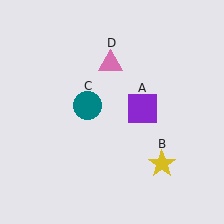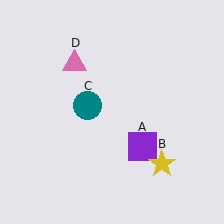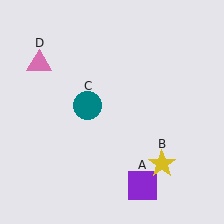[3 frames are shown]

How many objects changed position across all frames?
2 objects changed position: purple square (object A), pink triangle (object D).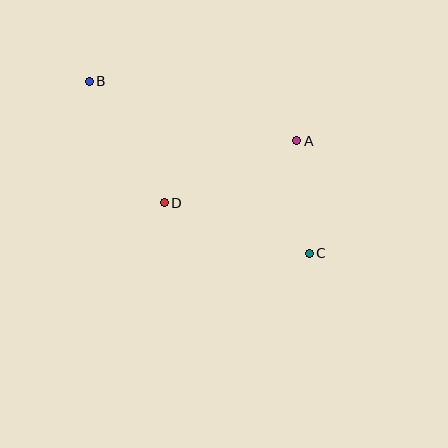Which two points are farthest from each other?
Points B and C are farthest from each other.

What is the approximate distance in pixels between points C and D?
The distance between C and D is approximately 153 pixels.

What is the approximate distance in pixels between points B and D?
The distance between B and D is approximately 143 pixels.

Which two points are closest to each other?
Points A and C are closest to each other.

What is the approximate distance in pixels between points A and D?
The distance between A and D is approximately 146 pixels.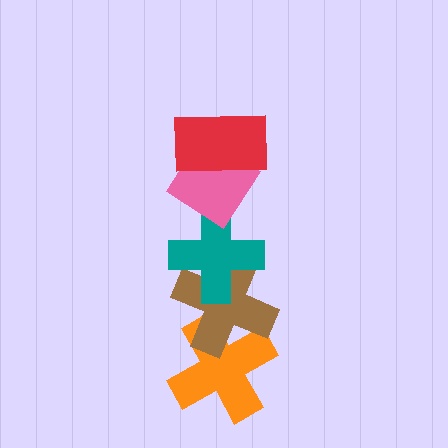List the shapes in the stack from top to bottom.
From top to bottom: the red rectangle, the pink diamond, the teal cross, the brown cross, the orange cross.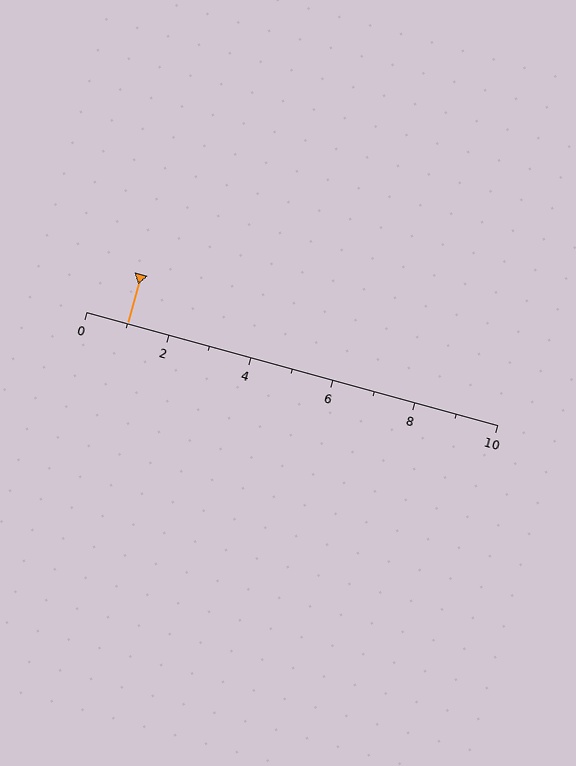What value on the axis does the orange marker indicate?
The marker indicates approximately 1.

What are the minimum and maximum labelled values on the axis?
The axis runs from 0 to 10.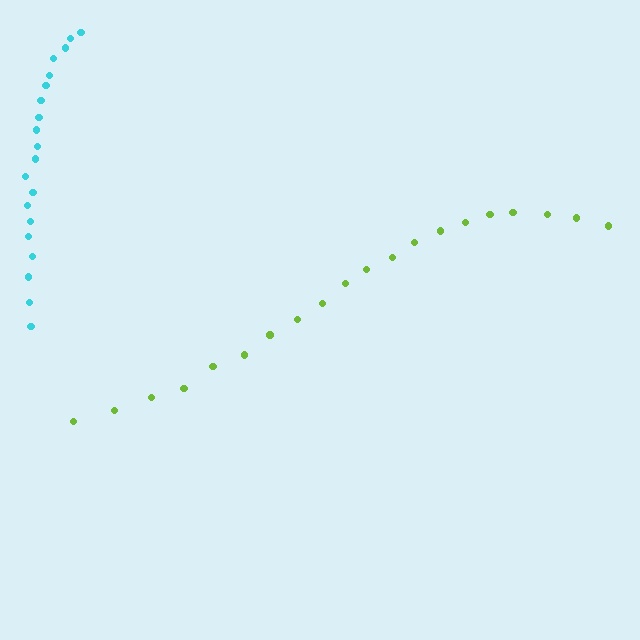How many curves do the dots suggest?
There are 2 distinct paths.